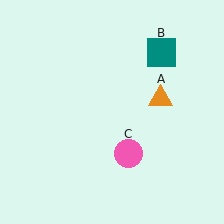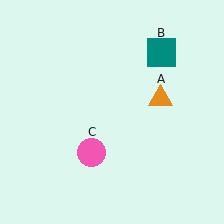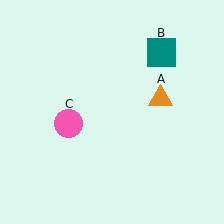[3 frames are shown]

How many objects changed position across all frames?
1 object changed position: pink circle (object C).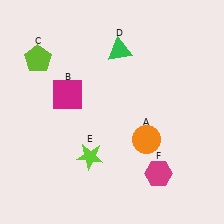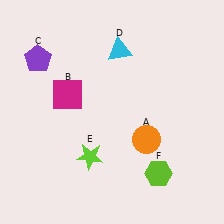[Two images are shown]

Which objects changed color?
C changed from lime to purple. D changed from green to cyan. F changed from magenta to lime.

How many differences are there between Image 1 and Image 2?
There are 3 differences between the two images.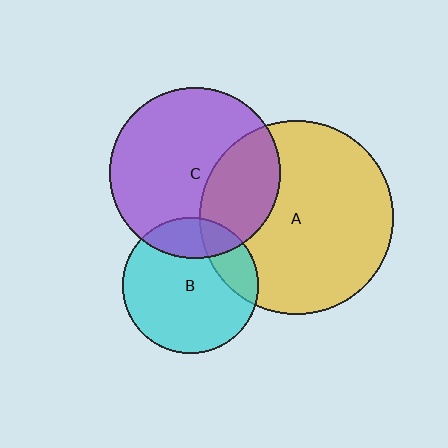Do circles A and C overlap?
Yes.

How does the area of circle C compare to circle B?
Approximately 1.6 times.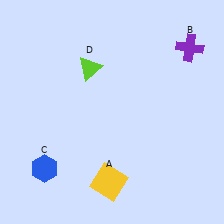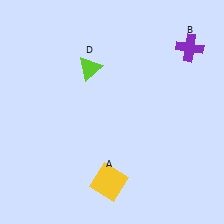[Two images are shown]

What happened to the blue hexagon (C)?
The blue hexagon (C) was removed in Image 2. It was in the bottom-left area of Image 1.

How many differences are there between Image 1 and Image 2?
There is 1 difference between the two images.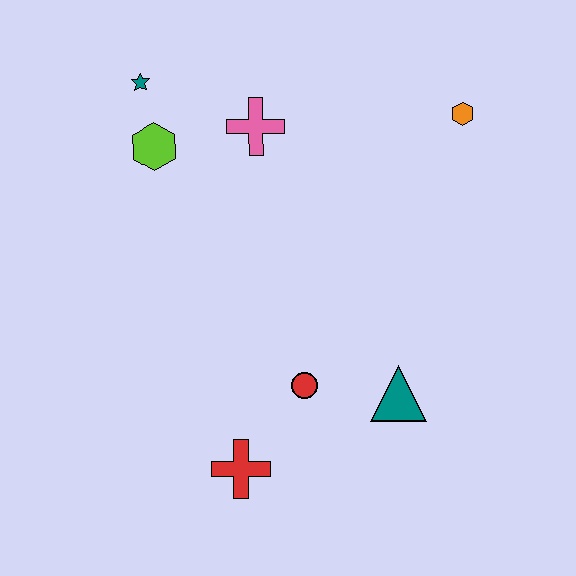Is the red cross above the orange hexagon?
No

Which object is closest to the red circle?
The teal triangle is closest to the red circle.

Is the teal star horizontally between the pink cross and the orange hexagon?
No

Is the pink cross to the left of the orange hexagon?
Yes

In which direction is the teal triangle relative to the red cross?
The teal triangle is to the right of the red cross.